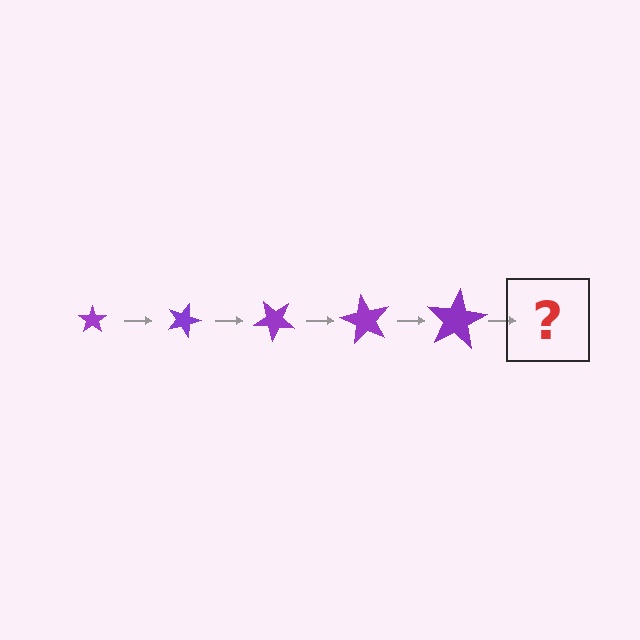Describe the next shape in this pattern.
It should be a star, larger than the previous one and rotated 100 degrees from the start.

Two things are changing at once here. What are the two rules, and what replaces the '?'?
The two rules are that the star grows larger each step and it rotates 20 degrees each step. The '?' should be a star, larger than the previous one and rotated 100 degrees from the start.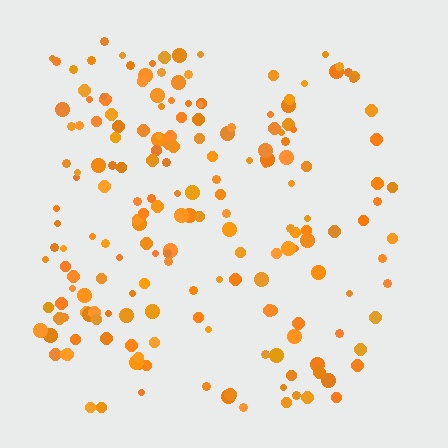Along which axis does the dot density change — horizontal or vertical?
Horizontal.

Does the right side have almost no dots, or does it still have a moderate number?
Still a moderate number, just noticeably fewer than the left.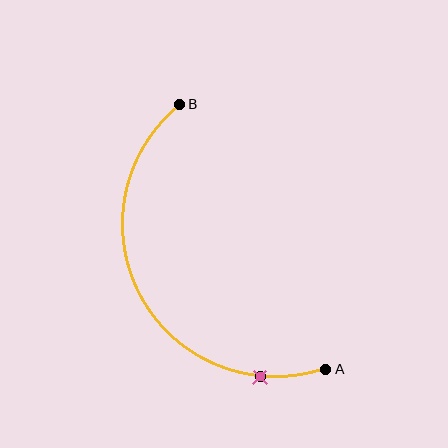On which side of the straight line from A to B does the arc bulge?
The arc bulges to the left of the straight line connecting A and B.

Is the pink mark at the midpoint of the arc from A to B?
No. The pink mark lies on the arc but is closer to endpoint A. The arc midpoint would be at the point on the curve equidistant along the arc from both A and B.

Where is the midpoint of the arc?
The arc midpoint is the point on the curve farthest from the straight line joining A and B. It sits to the left of that line.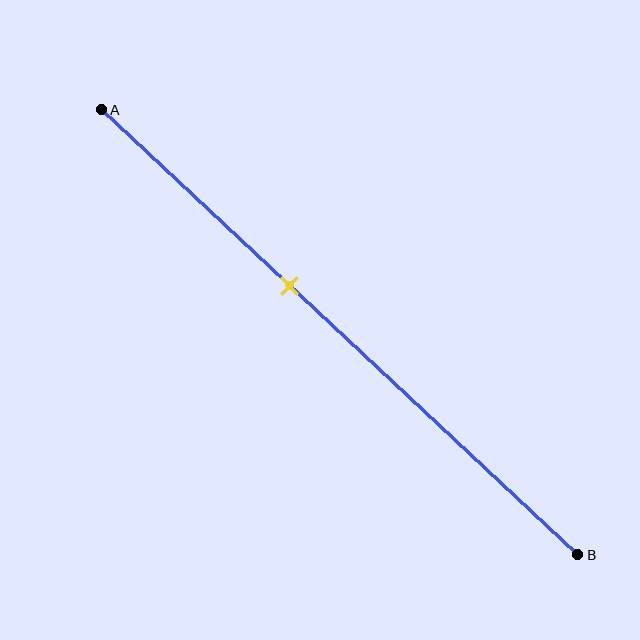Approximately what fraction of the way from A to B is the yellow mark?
The yellow mark is approximately 40% of the way from A to B.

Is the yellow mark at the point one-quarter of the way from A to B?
No, the mark is at about 40% from A, not at the 25% one-quarter point.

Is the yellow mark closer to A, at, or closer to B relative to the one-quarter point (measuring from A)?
The yellow mark is closer to point B than the one-quarter point of segment AB.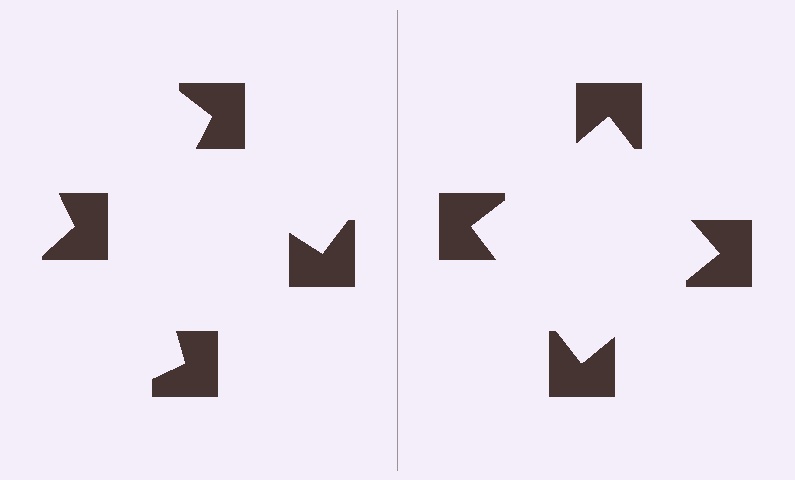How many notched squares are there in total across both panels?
8 — 4 on each side.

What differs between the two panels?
The notched squares are positioned identically on both sides; only the wedge orientations differ. On the right they align to a square; on the left they are misaligned.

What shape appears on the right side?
An illusory square.